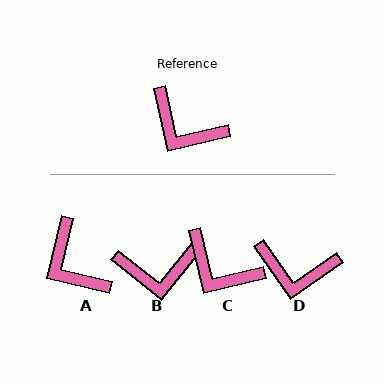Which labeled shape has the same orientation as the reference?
C.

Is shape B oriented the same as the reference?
No, it is off by about 39 degrees.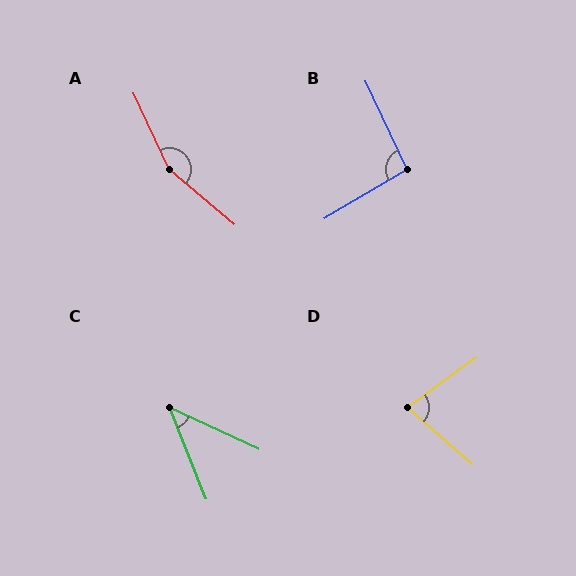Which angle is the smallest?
C, at approximately 43 degrees.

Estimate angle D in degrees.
Approximately 77 degrees.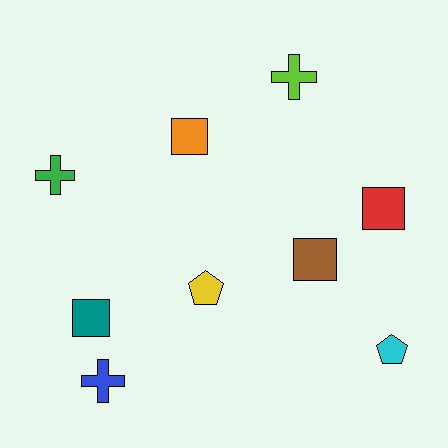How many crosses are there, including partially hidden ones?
There are 3 crosses.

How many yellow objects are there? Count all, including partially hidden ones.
There is 1 yellow object.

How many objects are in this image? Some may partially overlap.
There are 9 objects.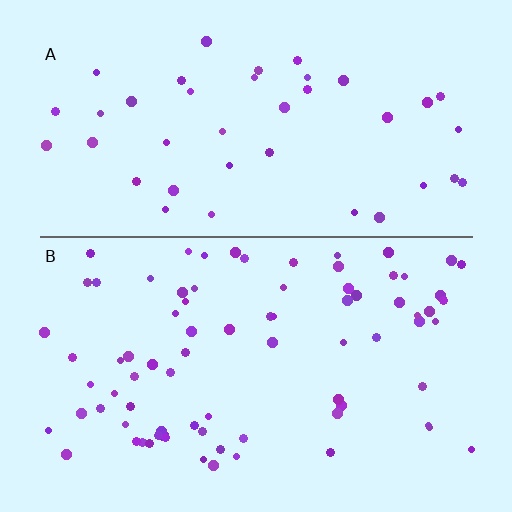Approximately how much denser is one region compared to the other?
Approximately 2.0× — region B over region A.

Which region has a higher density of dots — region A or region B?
B (the bottom).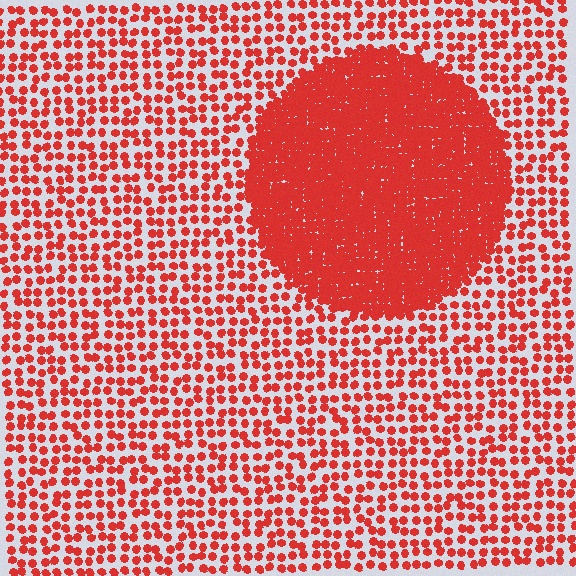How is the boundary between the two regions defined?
The boundary is defined by a change in element density (approximately 3.0x ratio). All elements are the same color, size, and shape.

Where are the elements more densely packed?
The elements are more densely packed inside the circle boundary.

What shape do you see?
I see a circle.